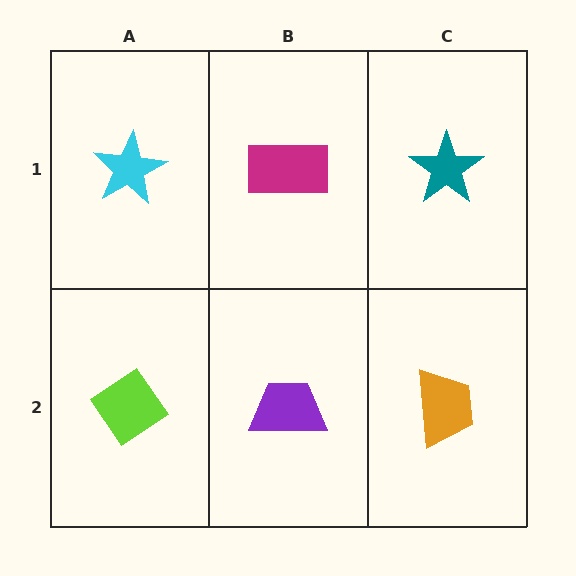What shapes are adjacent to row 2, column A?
A cyan star (row 1, column A), a purple trapezoid (row 2, column B).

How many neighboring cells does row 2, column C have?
2.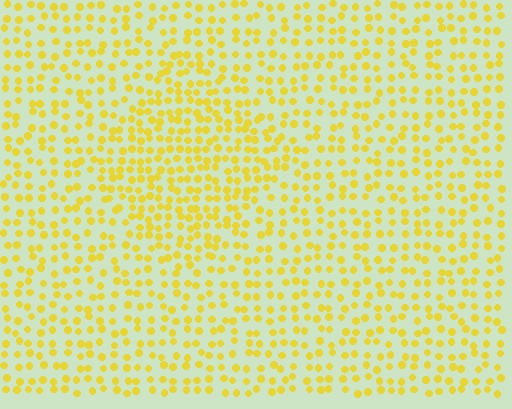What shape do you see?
I see a diamond.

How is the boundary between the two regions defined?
The boundary is defined by a change in element density (approximately 1.5x ratio). All elements are the same color, size, and shape.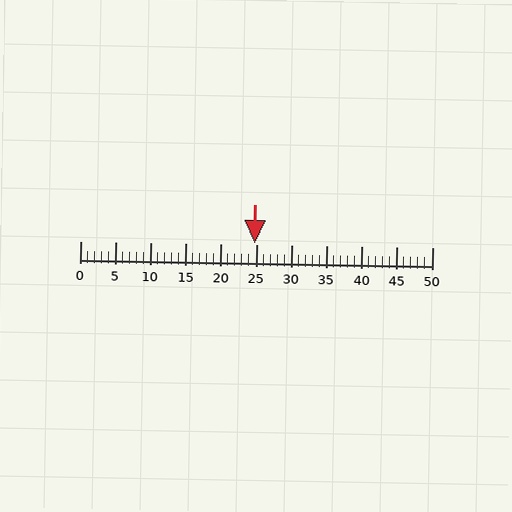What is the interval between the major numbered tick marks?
The major tick marks are spaced 5 units apart.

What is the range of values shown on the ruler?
The ruler shows values from 0 to 50.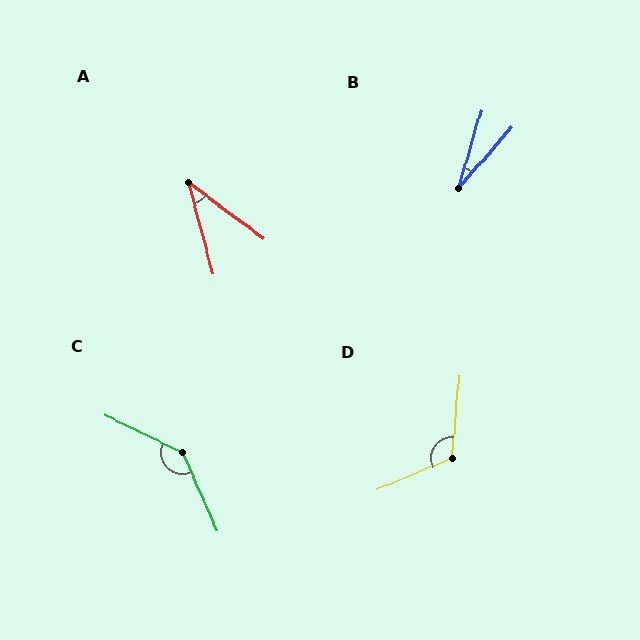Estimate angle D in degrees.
Approximately 118 degrees.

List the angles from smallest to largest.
B (25°), A (39°), D (118°), C (140°).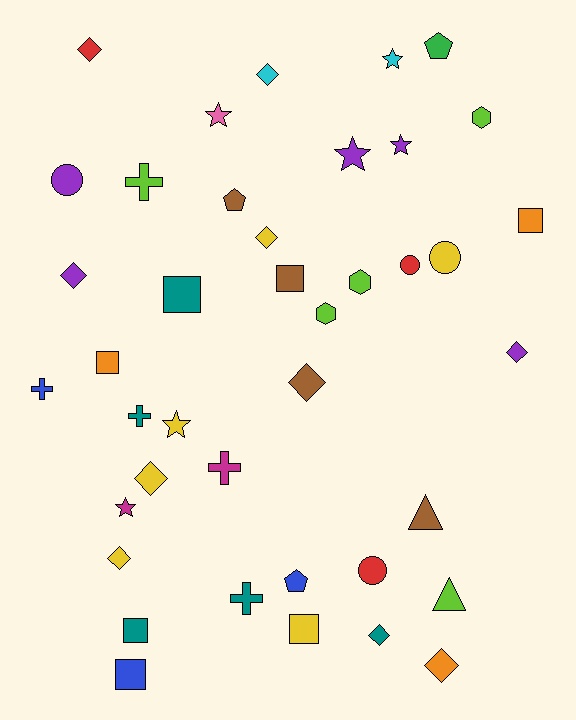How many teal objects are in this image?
There are 5 teal objects.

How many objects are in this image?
There are 40 objects.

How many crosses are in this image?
There are 5 crosses.